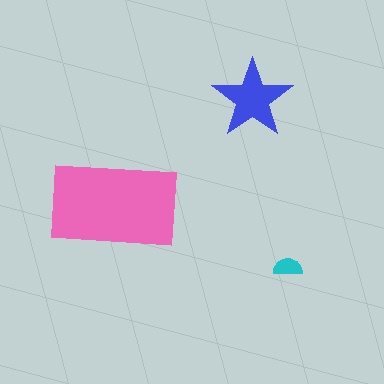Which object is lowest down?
The cyan semicircle is bottommost.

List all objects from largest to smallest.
The pink rectangle, the blue star, the cyan semicircle.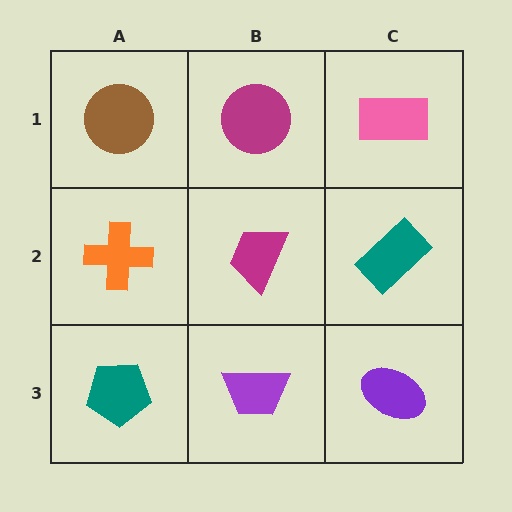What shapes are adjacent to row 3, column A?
An orange cross (row 2, column A), a purple trapezoid (row 3, column B).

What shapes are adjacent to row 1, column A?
An orange cross (row 2, column A), a magenta circle (row 1, column B).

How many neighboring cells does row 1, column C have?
2.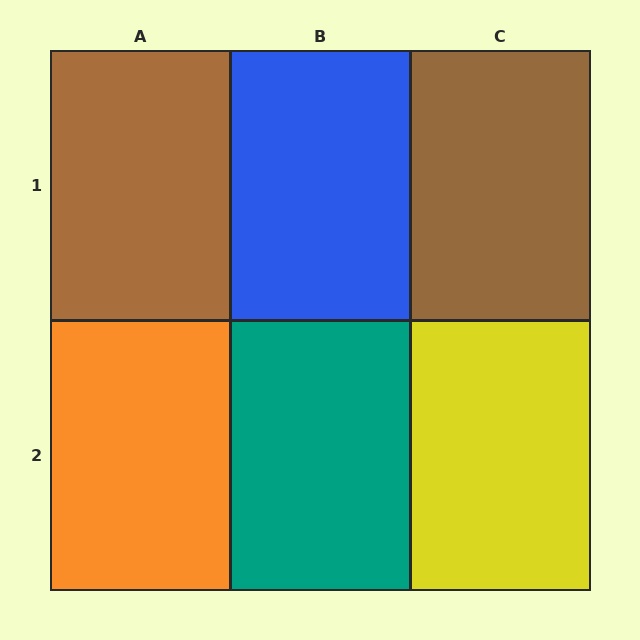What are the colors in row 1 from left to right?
Brown, blue, brown.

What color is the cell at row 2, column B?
Teal.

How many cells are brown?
2 cells are brown.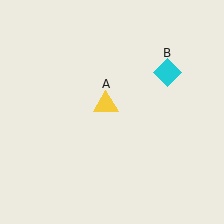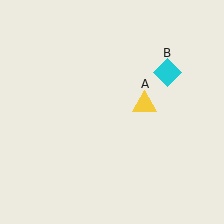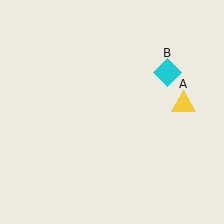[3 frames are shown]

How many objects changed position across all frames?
1 object changed position: yellow triangle (object A).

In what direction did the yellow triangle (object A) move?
The yellow triangle (object A) moved right.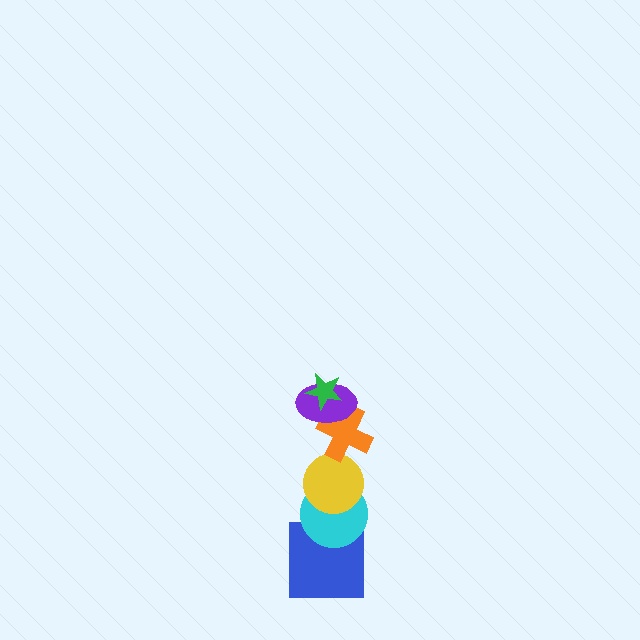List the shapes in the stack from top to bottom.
From top to bottom: the green star, the purple ellipse, the orange cross, the yellow circle, the cyan circle, the blue square.